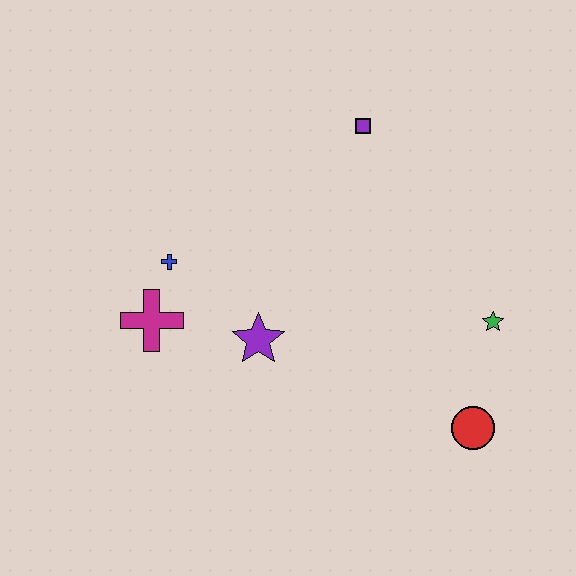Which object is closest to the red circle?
The green star is closest to the red circle.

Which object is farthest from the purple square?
The red circle is farthest from the purple square.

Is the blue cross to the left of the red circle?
Yes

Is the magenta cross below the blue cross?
Yes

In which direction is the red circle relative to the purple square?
The red circle is below the purple square.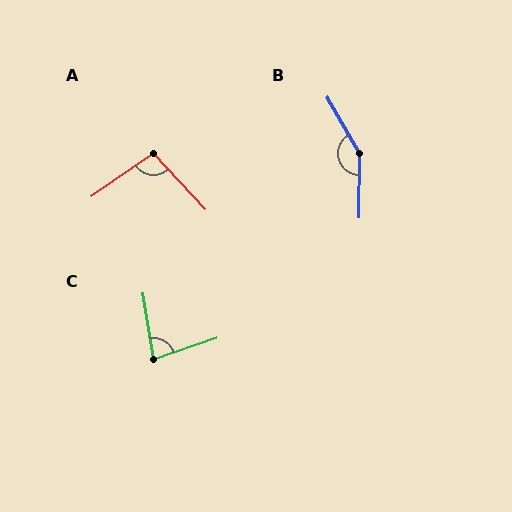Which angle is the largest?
B, at approximately 150 degrees.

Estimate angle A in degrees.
Approximately 98 degrees.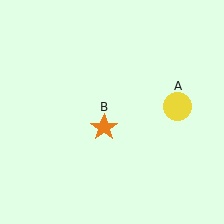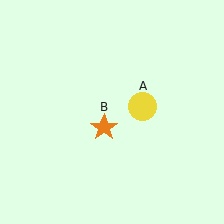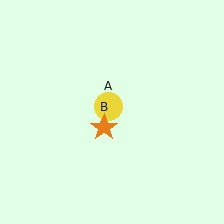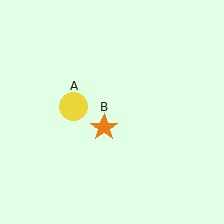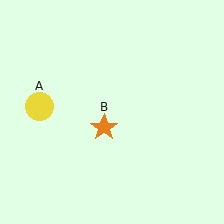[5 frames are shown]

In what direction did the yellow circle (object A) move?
The yellow circle (object A) moved left.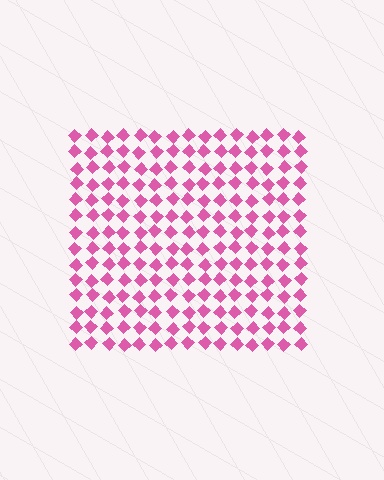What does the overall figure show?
The overall figure shows a square.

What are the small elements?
The small elements are diamonds.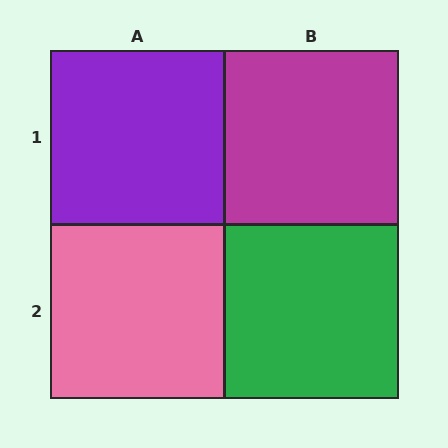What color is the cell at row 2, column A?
Pink.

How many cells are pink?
1 cell is pink.